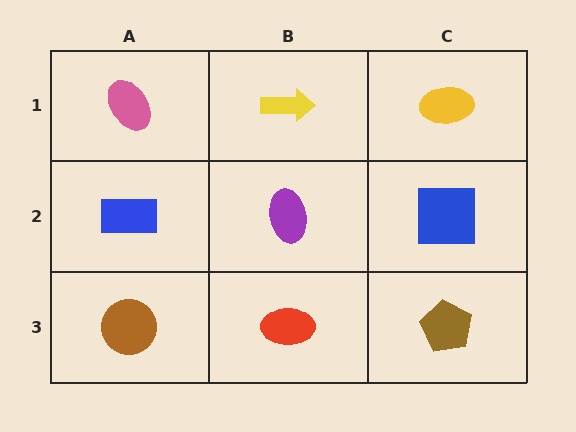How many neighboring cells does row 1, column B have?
3.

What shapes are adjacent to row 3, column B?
A purple ellipse (row 2, column B), a brown circle (row 3, column A), a brown pentagon (row 3, column C).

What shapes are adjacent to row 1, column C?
A blue square (row 2, column C), a yellow arrow (row 1, column B).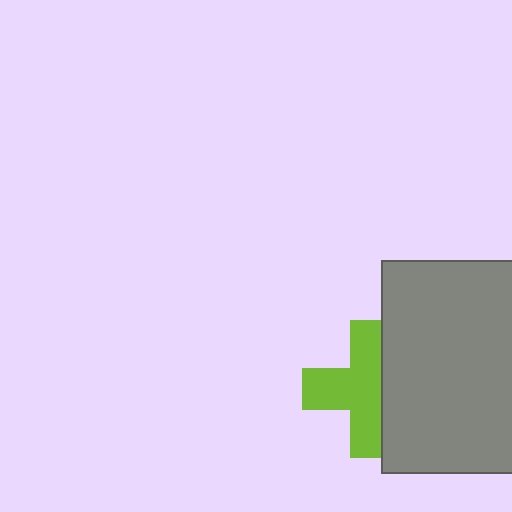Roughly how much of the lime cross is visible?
Most of it is visible (roughly 65%).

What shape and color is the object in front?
The object in front is a gray rectangle.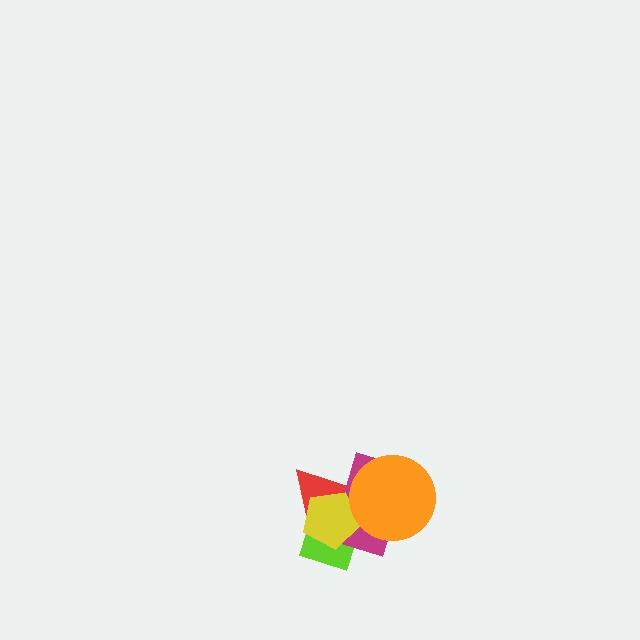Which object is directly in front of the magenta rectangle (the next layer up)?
The yellow pentagon is directly in front of the magenta rectangle.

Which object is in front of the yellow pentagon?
The orange circle is in front of the yellow pentagon.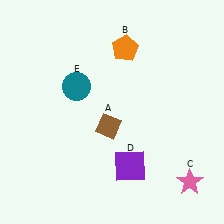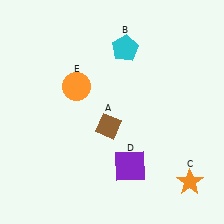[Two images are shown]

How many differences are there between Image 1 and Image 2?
There are 3 differences between the two images.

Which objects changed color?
B changed from orange to cyan. C changed from pink to orange. E changed from teal to orange.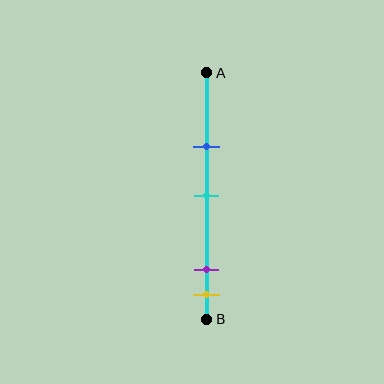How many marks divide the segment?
There are 4 marks dividing the segment.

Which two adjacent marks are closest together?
The purple and yellow marks are the closest adjacent pair.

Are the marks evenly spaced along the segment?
No, the marks are not evenly spaced.